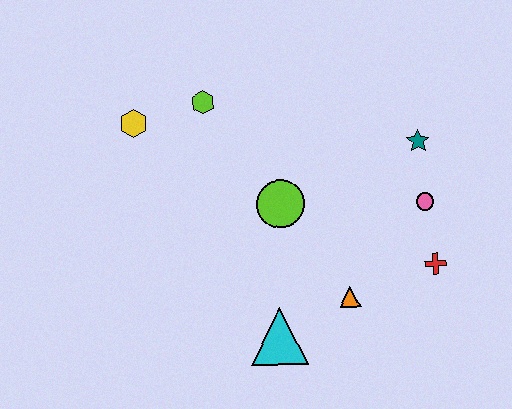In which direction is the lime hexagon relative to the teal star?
The lime hexagon is to the left of the teal star.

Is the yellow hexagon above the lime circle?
Yes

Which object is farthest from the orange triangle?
The yellow hexagon is farthest from the orange triangle.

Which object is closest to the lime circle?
The orange triangle is closest to the lime circle.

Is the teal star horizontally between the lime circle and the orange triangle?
No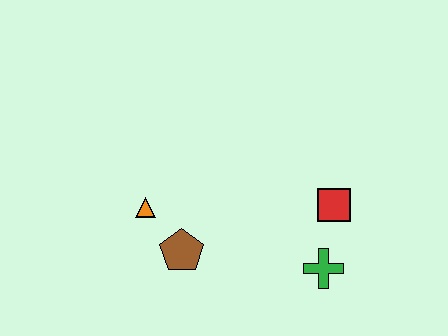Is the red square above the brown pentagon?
Yes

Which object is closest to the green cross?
The red square is closest to the green cross.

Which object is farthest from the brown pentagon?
The red square is farthest from the brown pentagon.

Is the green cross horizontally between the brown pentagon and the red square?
Yes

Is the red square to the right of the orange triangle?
Yes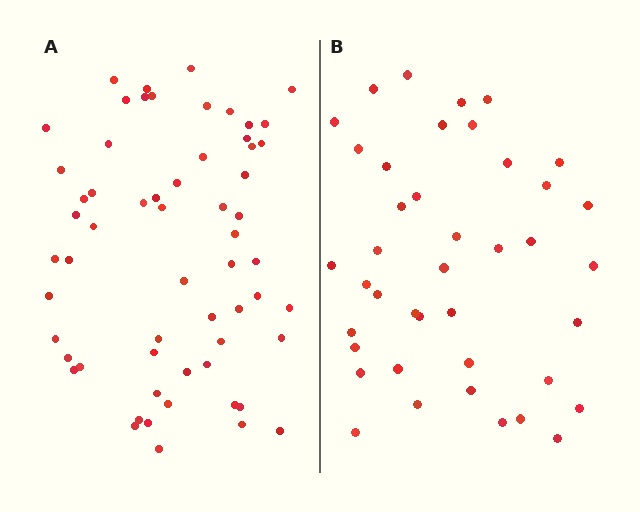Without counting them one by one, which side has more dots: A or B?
Region A (the left region) has more dots.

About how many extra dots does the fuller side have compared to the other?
Region A has approximately 20 more dots than region B.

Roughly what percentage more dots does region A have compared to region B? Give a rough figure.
About 45% more.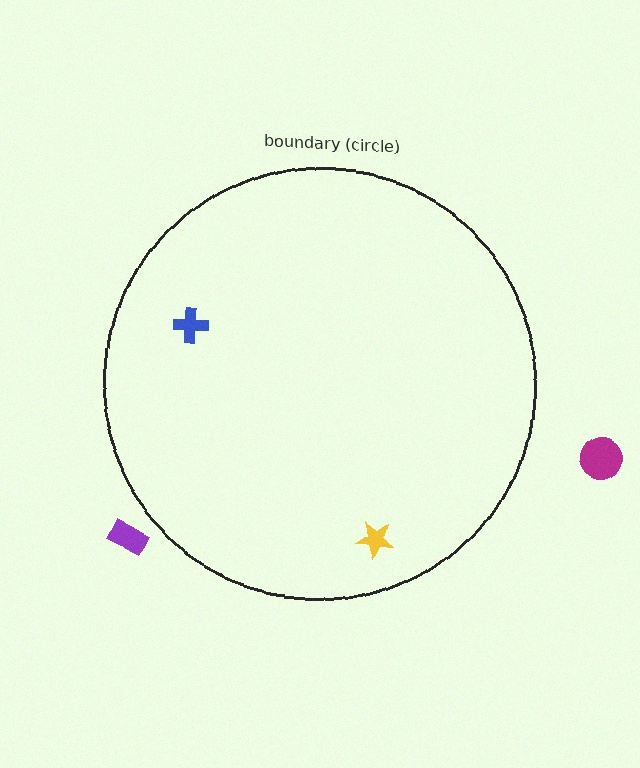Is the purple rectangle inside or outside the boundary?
Outside.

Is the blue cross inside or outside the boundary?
Inside.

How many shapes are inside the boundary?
2 inside, 2 outside.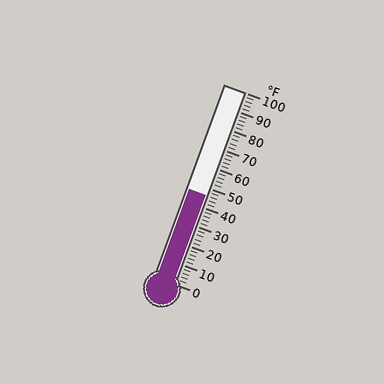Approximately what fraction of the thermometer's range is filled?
The thermometer is filled to approximately 45% of its range.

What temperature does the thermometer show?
The thermometer shows approximately 46°F.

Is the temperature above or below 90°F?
The temperature is below 90°F.